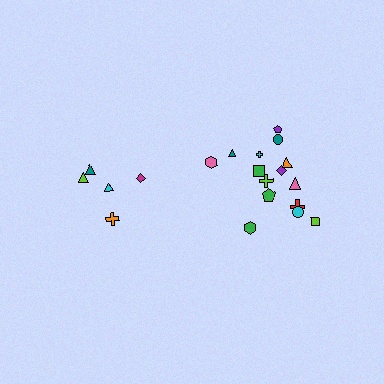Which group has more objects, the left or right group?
The right group.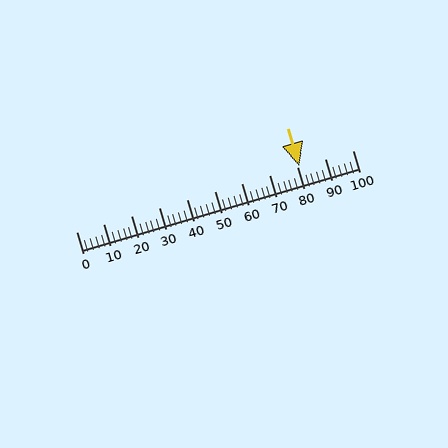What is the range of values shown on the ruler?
The ruler shows values from 0 to 100.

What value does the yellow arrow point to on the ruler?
The yellow arrow points to approximately 81.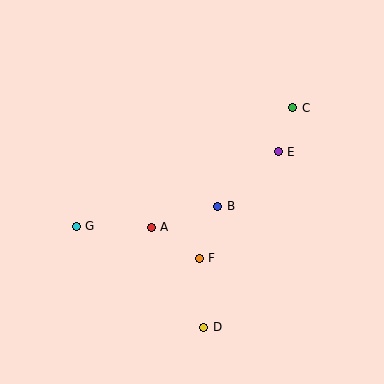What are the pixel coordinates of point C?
Point C is at (293, 108).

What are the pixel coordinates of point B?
Point B is at (218, 206).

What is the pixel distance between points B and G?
The distance between B and G is 143 pixels.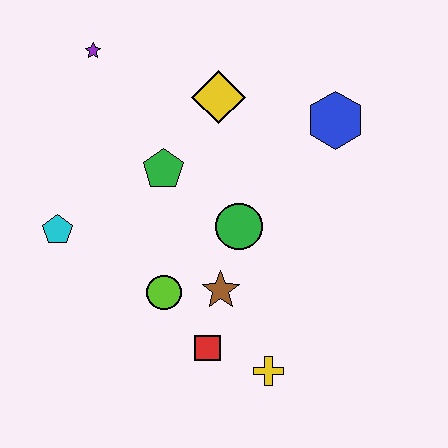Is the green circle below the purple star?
Yes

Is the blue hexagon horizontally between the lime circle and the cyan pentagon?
No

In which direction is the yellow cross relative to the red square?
The yellow cross is to the right of the red square.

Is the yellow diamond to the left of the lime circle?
No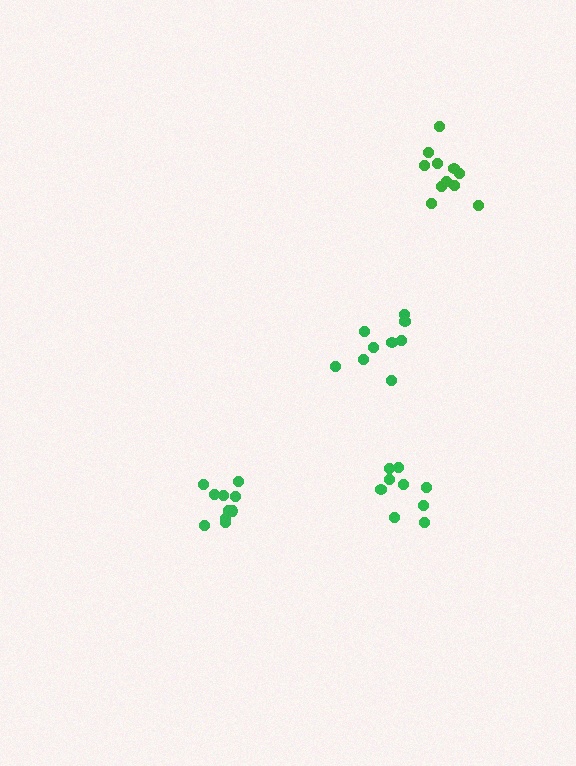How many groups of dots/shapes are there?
There are 4 groups.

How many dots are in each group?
Group 1: 9 dots, Group 2: 9 dots, Group 3: 11 dots, Group 4: 10 dots (39 total).